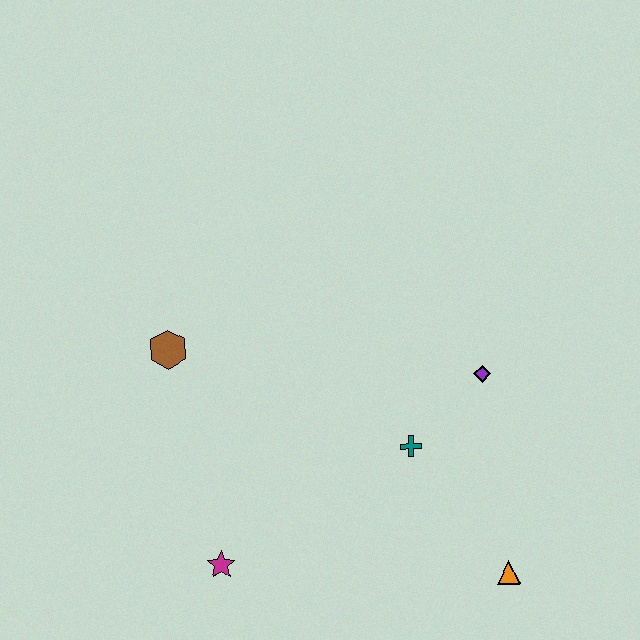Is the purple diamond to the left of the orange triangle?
Yes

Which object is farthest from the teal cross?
The brown hexagon is farthest from the teal cross.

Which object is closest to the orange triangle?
The teal cross is closest to the orange triangle.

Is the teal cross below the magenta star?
No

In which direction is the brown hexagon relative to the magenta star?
The brown hexagon is above the magenta star.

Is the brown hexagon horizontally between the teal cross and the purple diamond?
No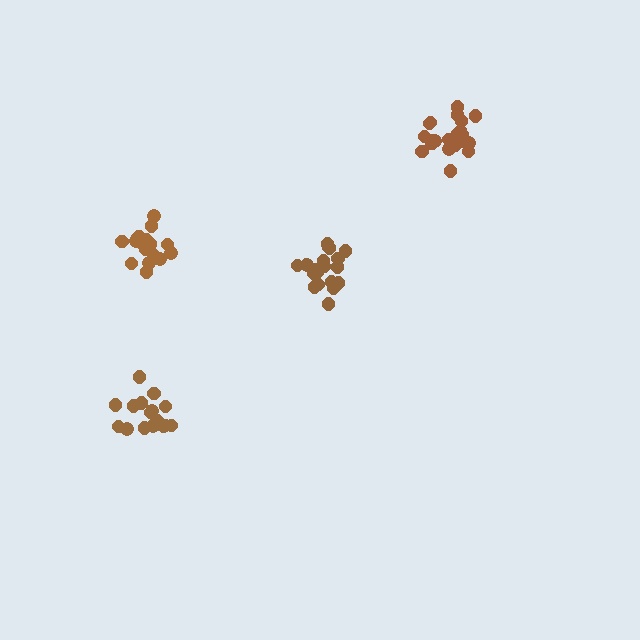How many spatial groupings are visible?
There are 4 spatial groupings.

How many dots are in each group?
Group 1: 21 dots, Group 2: 20 dots, Group 3: 20 dots, Group 4: 18 dots (79 total).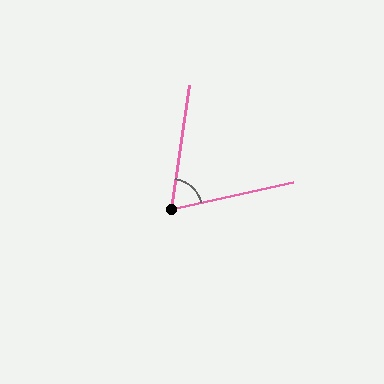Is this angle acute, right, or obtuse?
It is acute.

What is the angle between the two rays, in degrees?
Approximately 69 degrees.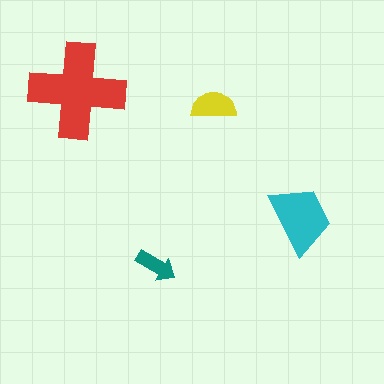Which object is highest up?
The red cross is topmost.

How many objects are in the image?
There are 4 objects in the image.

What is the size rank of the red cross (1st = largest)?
1st.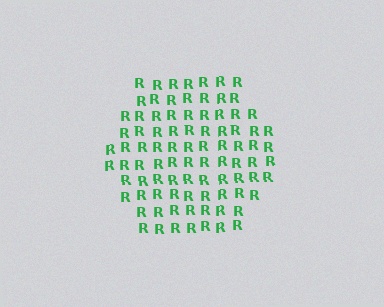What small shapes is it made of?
It is made of small letter R's.